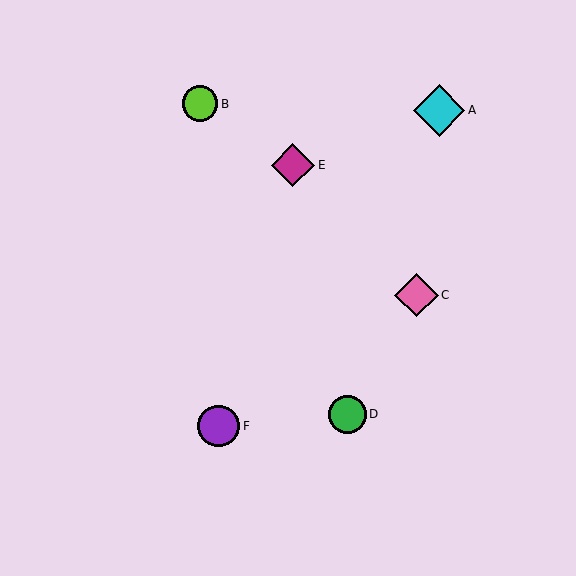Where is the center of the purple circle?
The center of the purple circle is at (219, 426).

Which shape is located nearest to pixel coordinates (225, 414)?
The purple circle (labeled F) at (219, 426) is nearest to that location.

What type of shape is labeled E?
Shape E is a magenta diamond.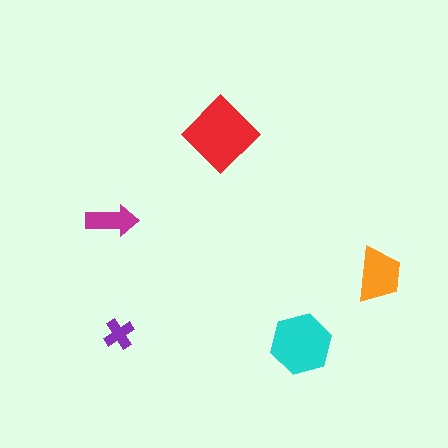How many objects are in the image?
There are 5 objects in the image.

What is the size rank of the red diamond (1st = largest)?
1st.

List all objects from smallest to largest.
The purple cross, the magenta arrow, the orange trapezoid, the cyan hexagon, the red diamond.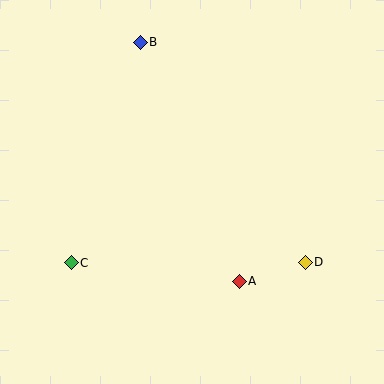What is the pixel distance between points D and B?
The distance between D and B is 275 pixels.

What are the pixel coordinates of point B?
Point B is at (140, 42).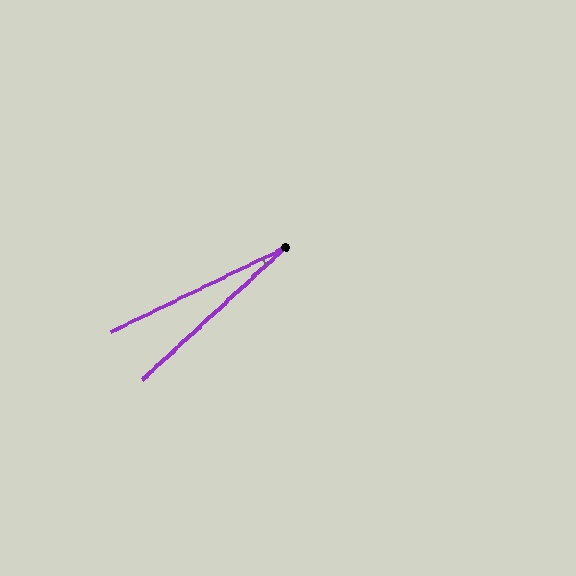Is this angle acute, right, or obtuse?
It is acute.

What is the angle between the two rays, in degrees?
Approximately 17 degrees.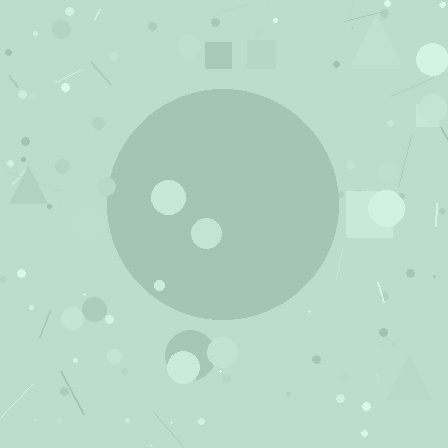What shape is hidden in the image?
A circle is hidden in the image.